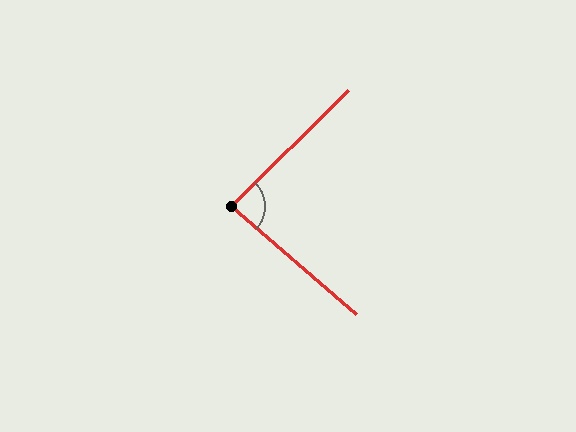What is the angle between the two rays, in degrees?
Approximately 85 degrees.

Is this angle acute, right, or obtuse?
It is approximately a right angle.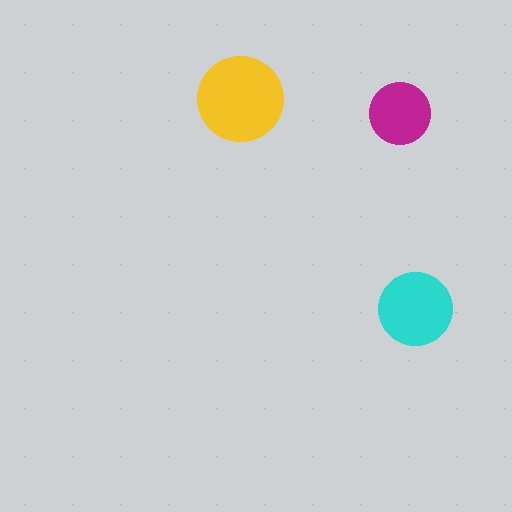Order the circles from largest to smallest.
the yellow one, the cyan one, the magenta one.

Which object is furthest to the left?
The yellow circle is leftmost.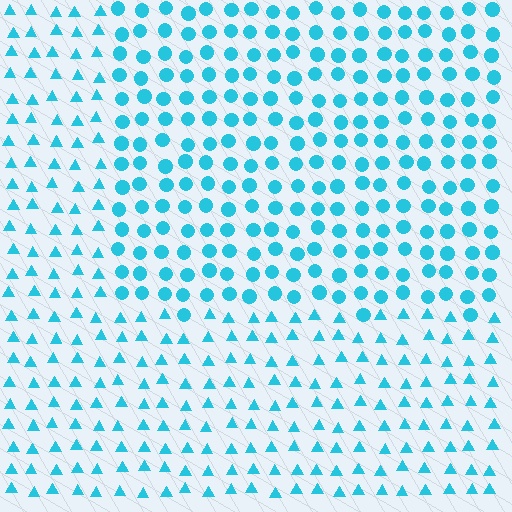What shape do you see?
I see a rectangle.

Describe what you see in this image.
The image is filled with small cyan elements arranged in a uniform grid. A rectangle-shaped region contains circles, while the surrounding area contains triangles. The boundary is defined purely by the change in element shape.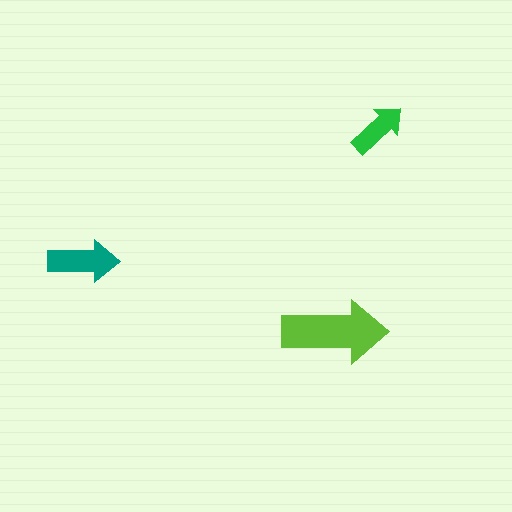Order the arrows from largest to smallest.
the lime one, the teal one, the green one.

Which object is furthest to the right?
The green arrow is rightmost.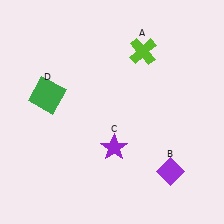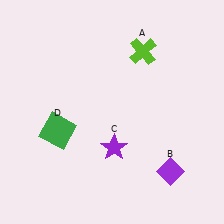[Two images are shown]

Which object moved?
The green square (D) moved down.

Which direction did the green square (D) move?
The green square (D) moved down.